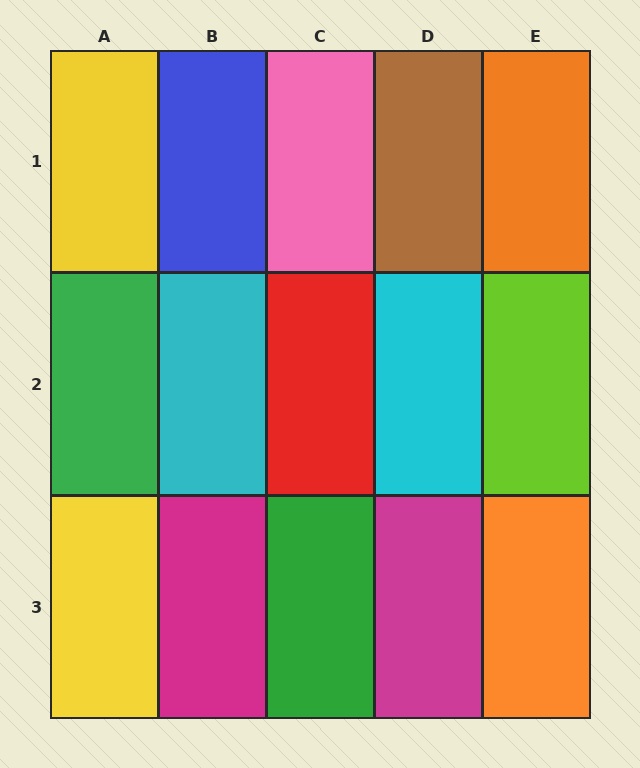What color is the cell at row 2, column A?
Green.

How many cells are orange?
2 cells are orange.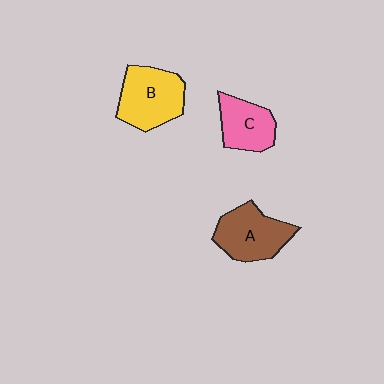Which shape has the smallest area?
Shape C (pink).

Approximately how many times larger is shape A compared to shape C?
Approximately 1.3 times.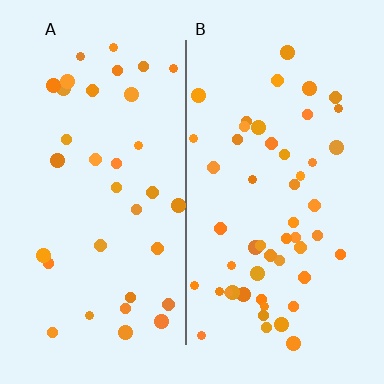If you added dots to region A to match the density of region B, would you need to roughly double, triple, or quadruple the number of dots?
Approximately double.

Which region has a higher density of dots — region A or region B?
B (the right).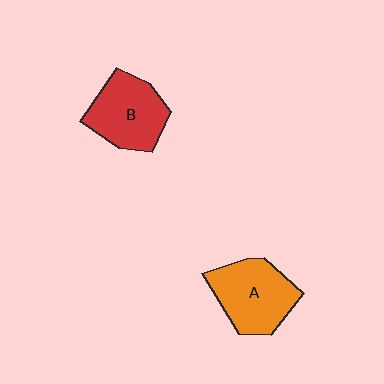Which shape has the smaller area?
Shape B (red).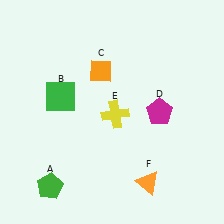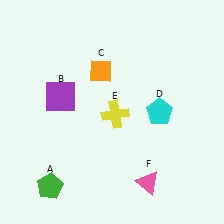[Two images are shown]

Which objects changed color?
B changed from green to purple. D changed from magenta to cyan. F changed from orange to pink.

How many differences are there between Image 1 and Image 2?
There are 3 differences between the two images.